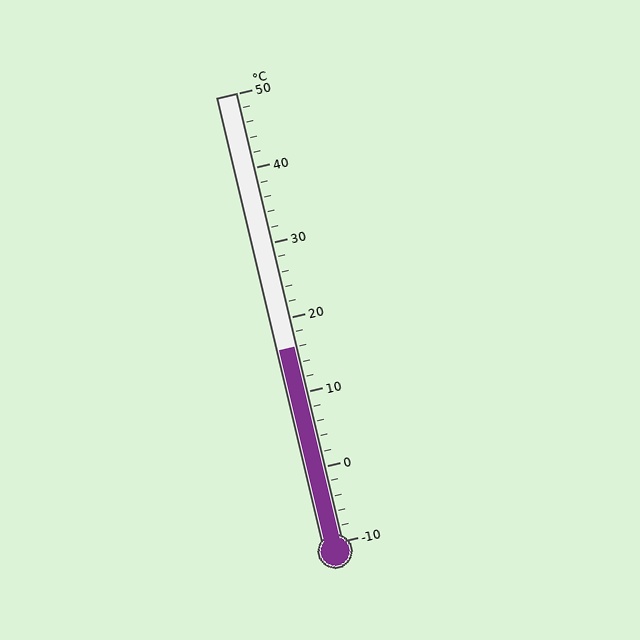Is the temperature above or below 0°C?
The temperature is above 0°C.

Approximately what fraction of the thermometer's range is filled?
The thermometer is filled to approximately 45% of its range.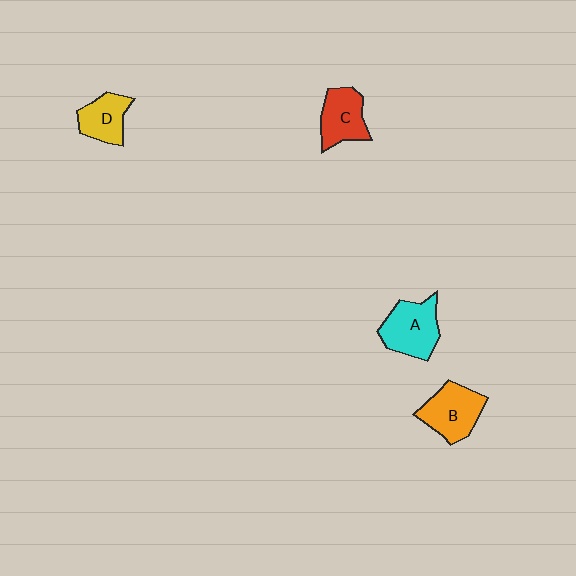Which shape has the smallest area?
Shape D (yellow).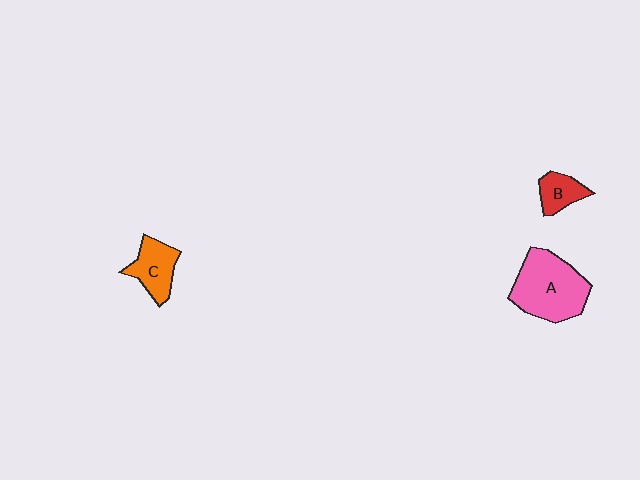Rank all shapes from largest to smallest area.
From largest to smallest: A (pink), C (orange), B (red).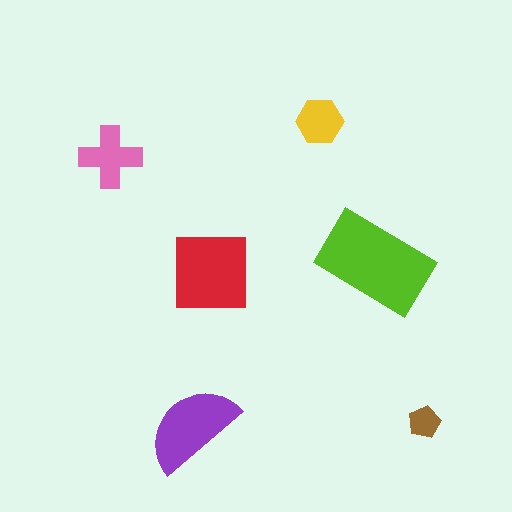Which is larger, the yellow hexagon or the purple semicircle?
The purple semicircle.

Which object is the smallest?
The brown pentagon.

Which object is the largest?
The lime rectangle.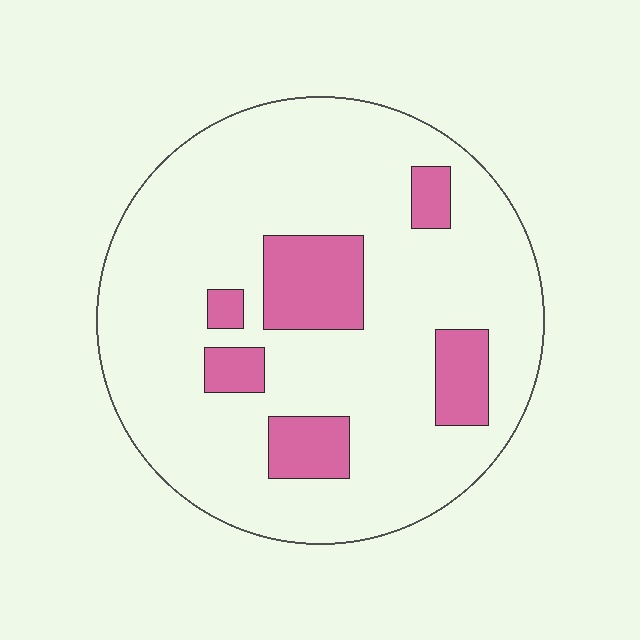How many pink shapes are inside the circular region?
6.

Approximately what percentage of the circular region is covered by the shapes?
Approximately 15%.